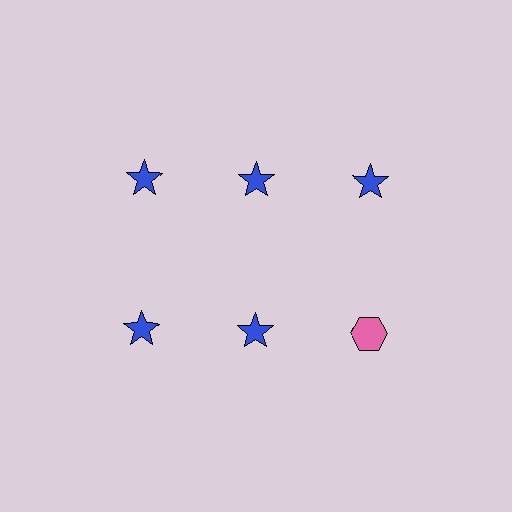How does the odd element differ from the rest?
It differs in both color (pink instead of blue) and shape (hexagon instead of star).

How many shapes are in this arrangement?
There are 6 shapes arranged in a grid pattern.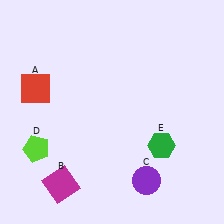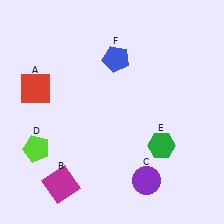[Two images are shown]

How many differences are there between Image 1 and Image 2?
There is 1 difference between the two images.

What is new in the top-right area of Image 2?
A blue pentagon (F) was added in the top-right area of Image 2.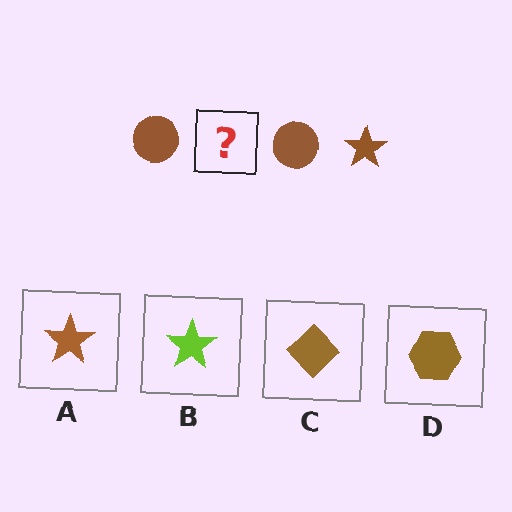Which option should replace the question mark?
Option A.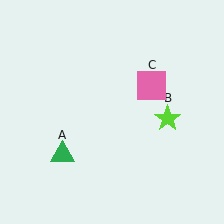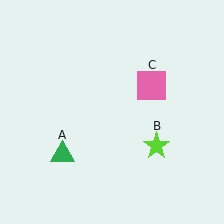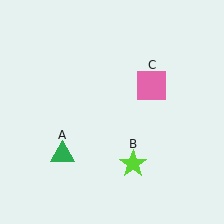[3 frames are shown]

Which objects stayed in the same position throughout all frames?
Green triangle (object A) and pink square (object C) remained stationary.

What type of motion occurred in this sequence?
The lime star (object B) rotated clockwise around the center of the scene.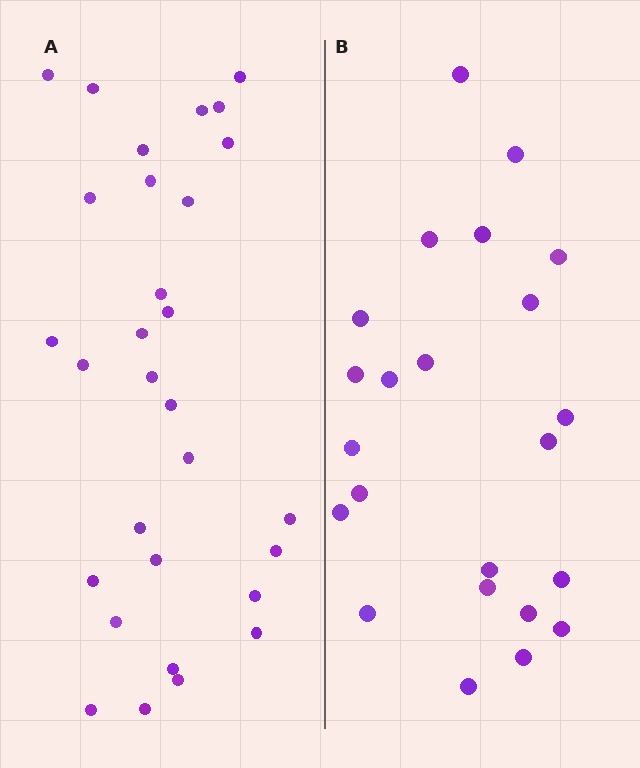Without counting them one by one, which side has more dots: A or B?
Region A (the left region) has more dots.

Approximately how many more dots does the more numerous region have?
Region A has roughly 8 or so more dots than region B.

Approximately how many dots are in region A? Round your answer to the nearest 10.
About 30 dots.